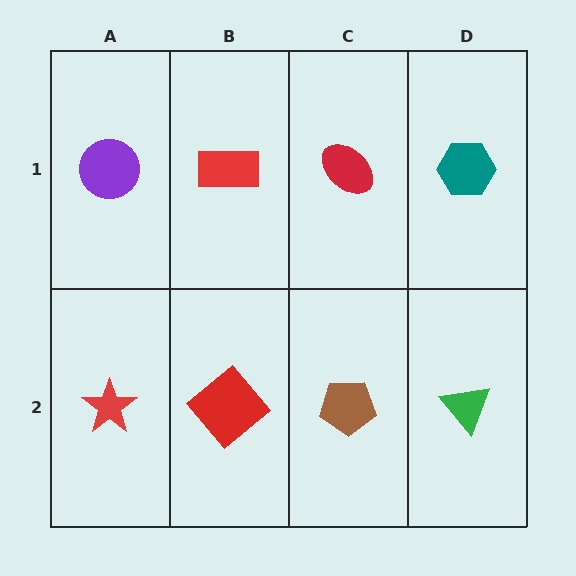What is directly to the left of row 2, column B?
A red star.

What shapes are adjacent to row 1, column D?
A green triangle (row 2, column D), a red ellipse (row 1, column C).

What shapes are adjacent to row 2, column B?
A red rectangle (row 1, column B), a red star (row 2, column A), a brown pentagon (row 2, column C).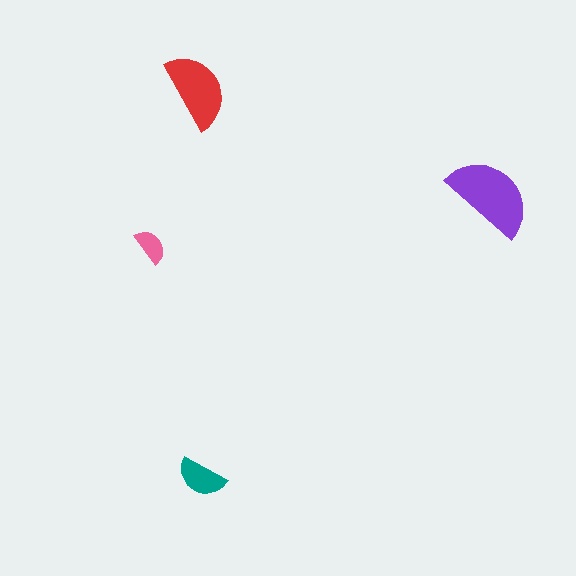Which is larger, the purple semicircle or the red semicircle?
The purple one.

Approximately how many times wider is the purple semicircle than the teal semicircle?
About 2 times wider.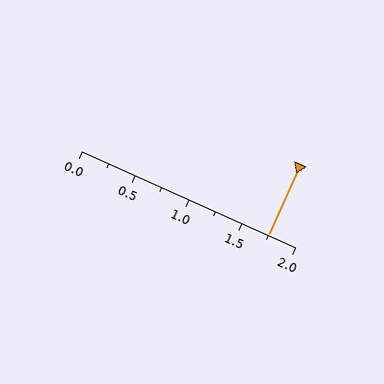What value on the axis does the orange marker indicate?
The marker indicates approximately 1.75.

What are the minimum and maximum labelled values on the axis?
The axis runs from 0.0 to 2.0.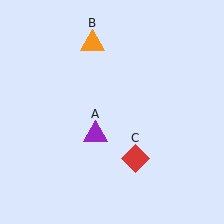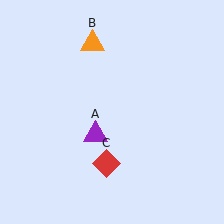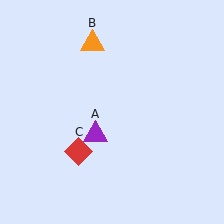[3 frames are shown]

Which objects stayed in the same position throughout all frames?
Purple triangle (object A) and orange triangle (object B) remained stationary.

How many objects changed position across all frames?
1 object changed position: red diamond (object C).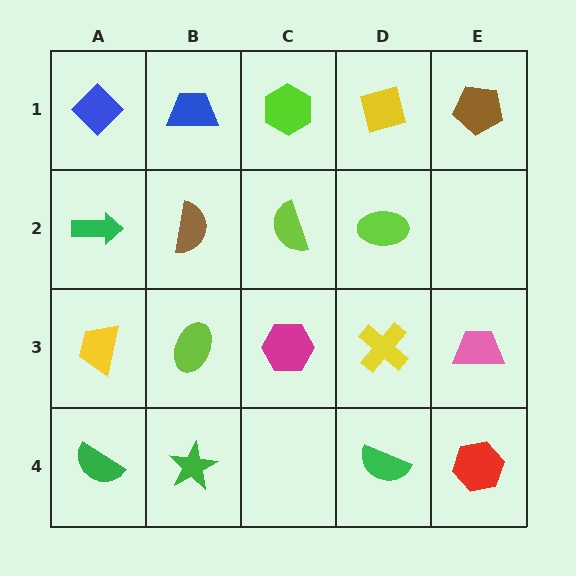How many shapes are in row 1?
5 shapes.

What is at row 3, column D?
A yellow cross.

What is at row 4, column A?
A green semicircle.